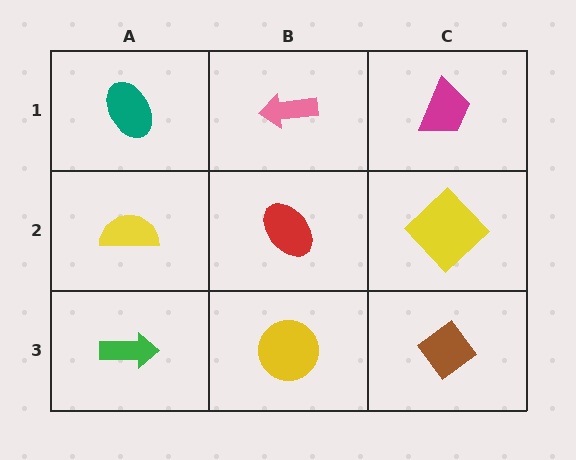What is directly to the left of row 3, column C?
A yellow circle.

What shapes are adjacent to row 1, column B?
A red ellipse (row 2, column B), a teal ellipse (row 1, column A), a magenta trapezoid (row 1, column C).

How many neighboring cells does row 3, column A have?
2.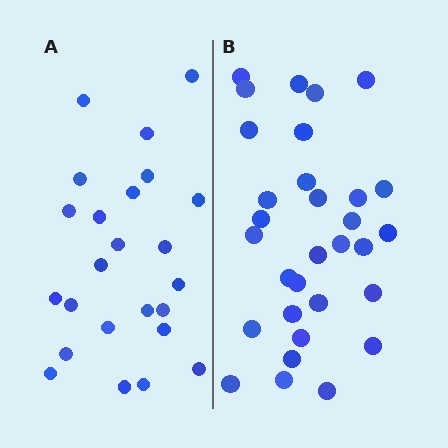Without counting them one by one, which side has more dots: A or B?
Region B (the right region) has more dots.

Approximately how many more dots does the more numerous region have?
Region B has roughly 8 or so more dots than region A.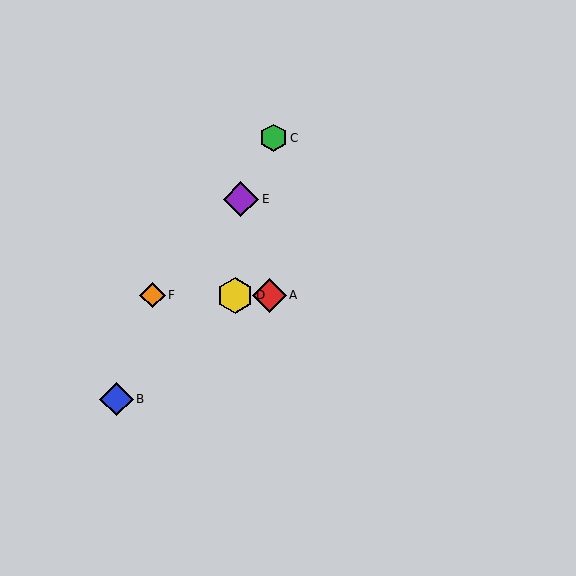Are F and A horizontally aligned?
Yes, both are at y≈295.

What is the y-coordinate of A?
Object A is at y≈295.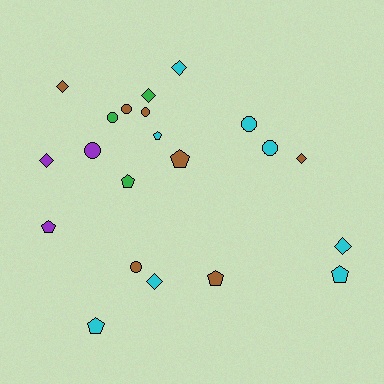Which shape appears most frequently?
Pentagon, with 7 objects.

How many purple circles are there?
There is 1 purple circle.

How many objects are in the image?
There are 21 objects.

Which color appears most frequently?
Cyan, with 8 objects.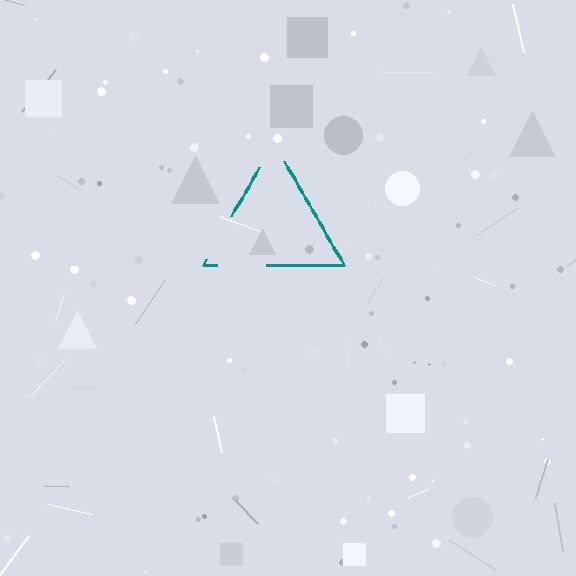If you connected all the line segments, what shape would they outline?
They would outline a triangle.